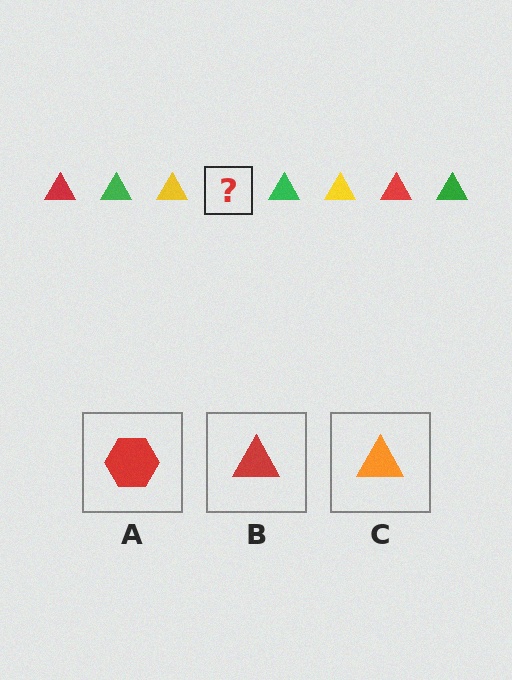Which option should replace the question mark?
Option B.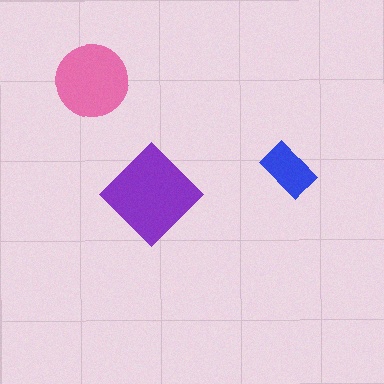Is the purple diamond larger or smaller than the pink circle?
Larger.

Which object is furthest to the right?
The blue rectangle is rightmost.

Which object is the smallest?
The blue rectangle.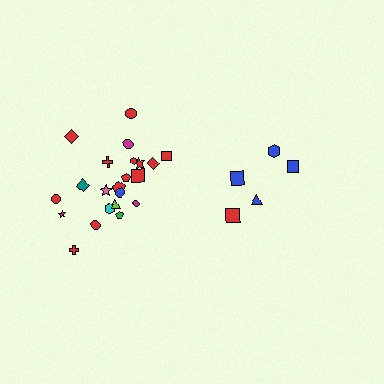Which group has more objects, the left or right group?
The left group.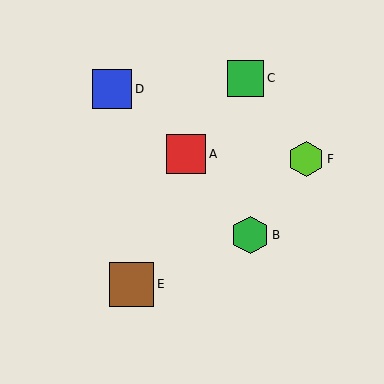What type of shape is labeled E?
Shape E is a brown square.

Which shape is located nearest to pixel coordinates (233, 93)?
The green square (labeled C) at (246, 78) is nearest to that location.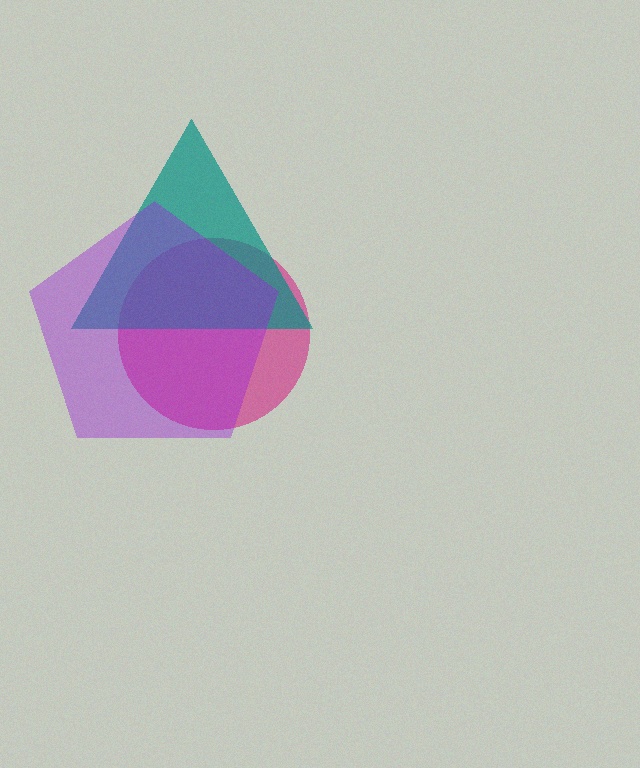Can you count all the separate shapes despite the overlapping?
Yes, there are 3 separate shapes.